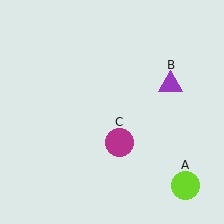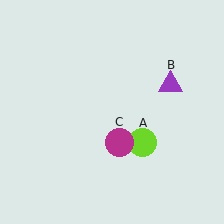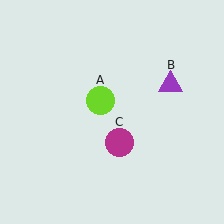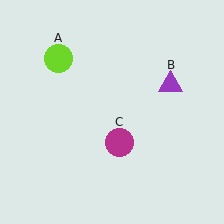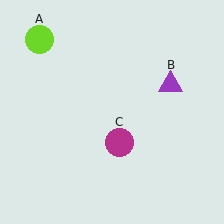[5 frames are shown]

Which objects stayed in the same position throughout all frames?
Purple triangle (object B) and magenta circle (object C) remained stationary.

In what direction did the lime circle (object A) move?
The lime circle (object A) moved up and to the left.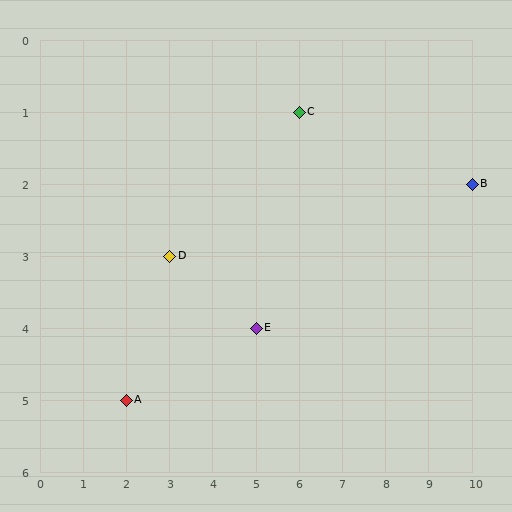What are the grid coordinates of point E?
Point E is at grid coordinates (5, 4).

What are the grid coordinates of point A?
Point A is at grid coordinates (2, 5).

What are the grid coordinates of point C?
Point C is at grid coordinates (6, 1).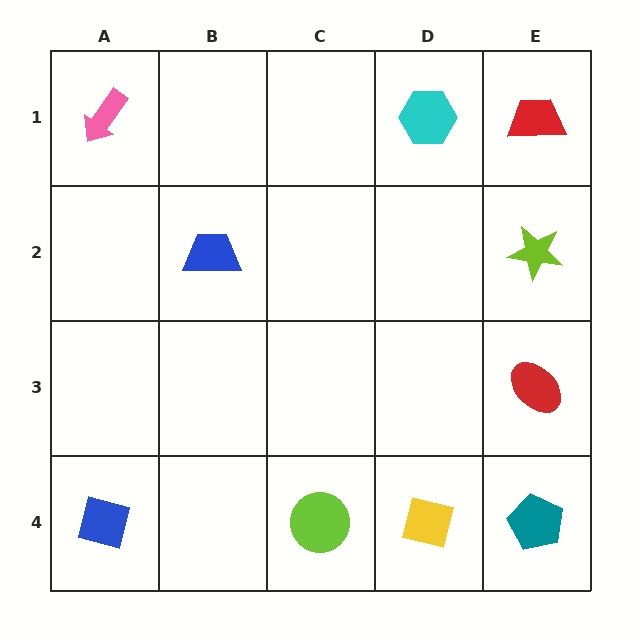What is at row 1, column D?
A cyan hexagon.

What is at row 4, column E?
A teal pentagon.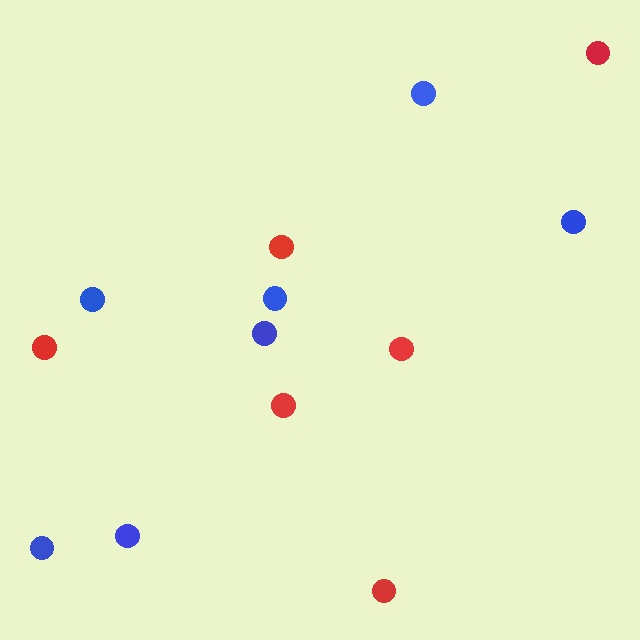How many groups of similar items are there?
There are 2 groups: one group of blue circles (7) and one group of red circles (6).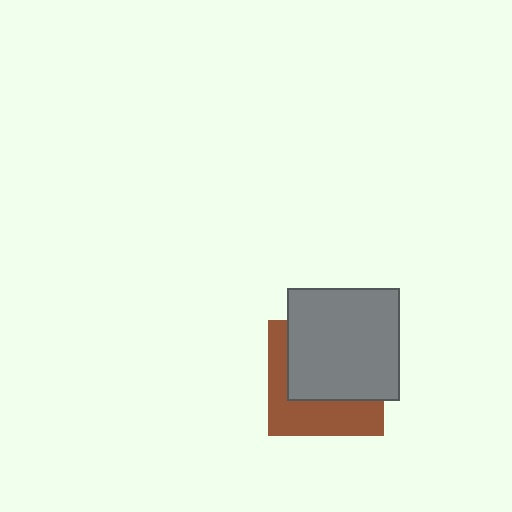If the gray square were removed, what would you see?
You would see the complete brown square.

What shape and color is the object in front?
The object in front is a gray square.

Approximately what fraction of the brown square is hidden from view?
Roughly 59% of the brown square is hidden behind the gray square.